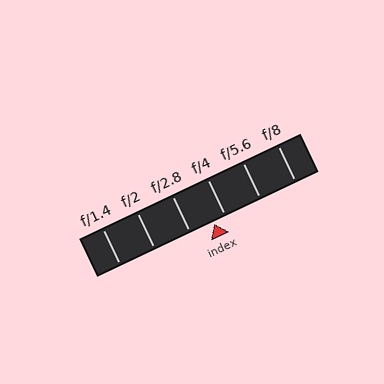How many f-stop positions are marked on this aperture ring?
There are 6 f-stop positions marked.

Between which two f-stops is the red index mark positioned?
The index mark is between f/2.8 and f/4.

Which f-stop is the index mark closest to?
The index mark is closest to f/4.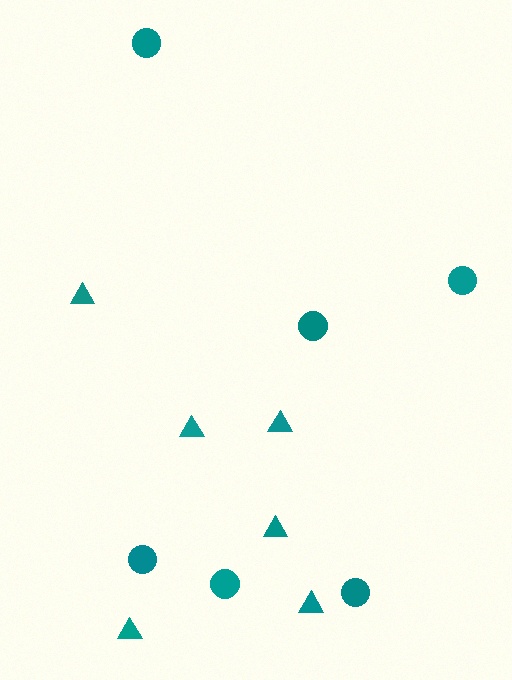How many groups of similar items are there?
There are 2 groups: one group of triangles (6) and one group of circles (6).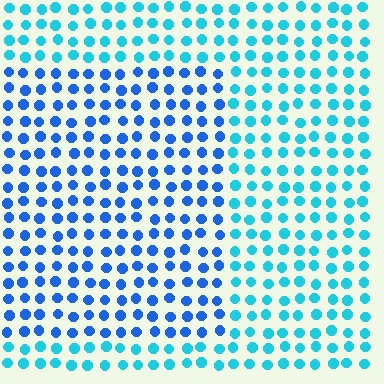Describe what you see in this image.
The image is filled with small cyan elements in a uniform arrangement. A rectangle-shaped region is visible where the elements are tinted to a slightly different hue, forming a subtle color boundary.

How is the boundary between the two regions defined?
The boundary is defined purely by a slight shift in hue (about 32 degrees). Spacing, size, and orientation are identical on both sides.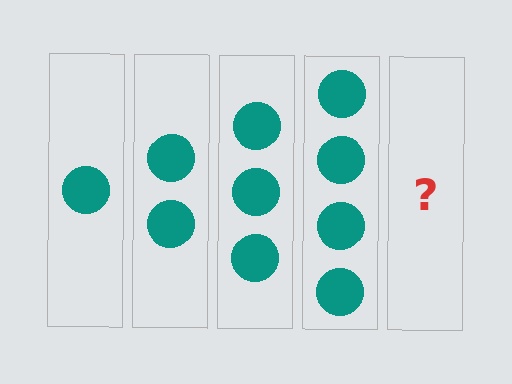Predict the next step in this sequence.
The next step is 5 circles.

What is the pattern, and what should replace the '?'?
The pattern is that each step adds one more circle. The '?' should be 5 circles.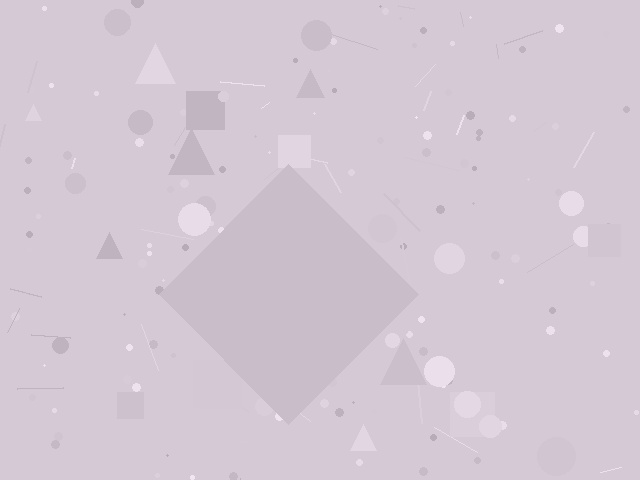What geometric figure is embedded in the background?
A diamond is embedded in the background.